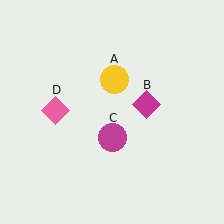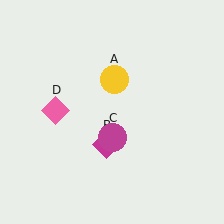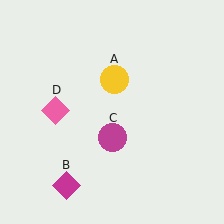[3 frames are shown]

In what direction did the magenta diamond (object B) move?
The magenta diamond (object B) moved down and to the left.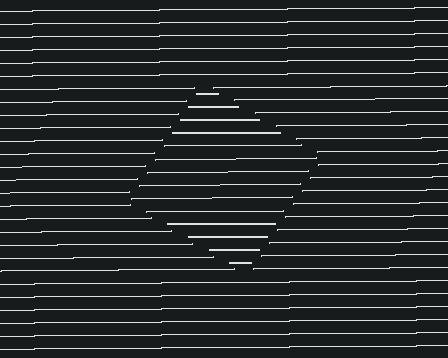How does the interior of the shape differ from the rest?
The interior of the shape contains the same grating, shifted by half a period — the contour is defined by the phase discontinuity where line-ends from the inner and outer gratings abut.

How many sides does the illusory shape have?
4 sides — the line-ends trace a square.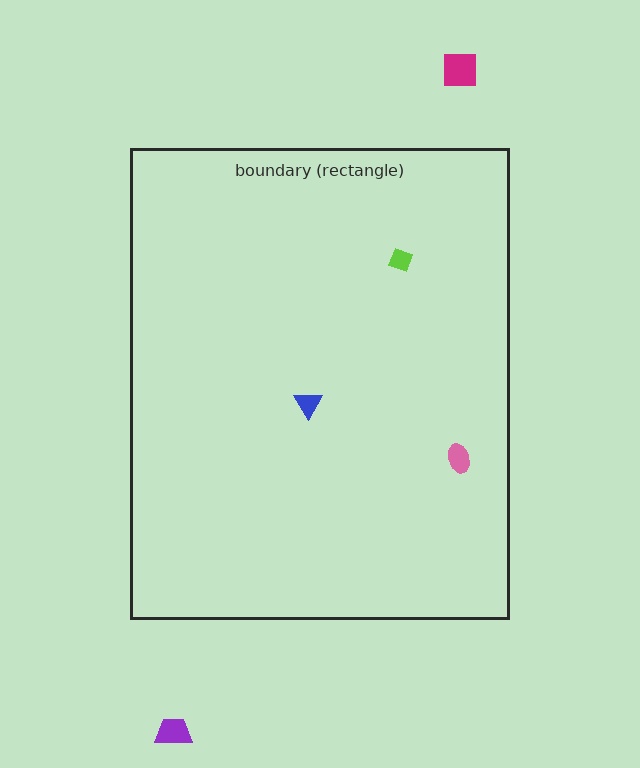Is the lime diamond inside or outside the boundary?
Inside.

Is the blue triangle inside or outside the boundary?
Inside.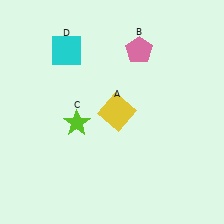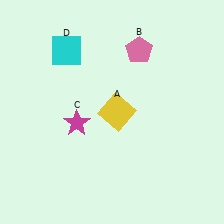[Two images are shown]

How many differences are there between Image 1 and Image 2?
There is 1 difference between the two images.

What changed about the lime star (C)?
In Image 1, C is lime. In Image 2, it changed to magenta.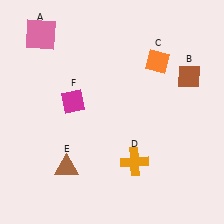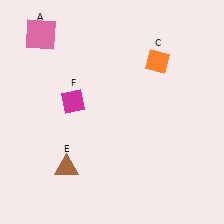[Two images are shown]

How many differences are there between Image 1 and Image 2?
There are 2 differences between the two images.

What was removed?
The orange cross (D), the brown diamond (B) were removed in Image 2.